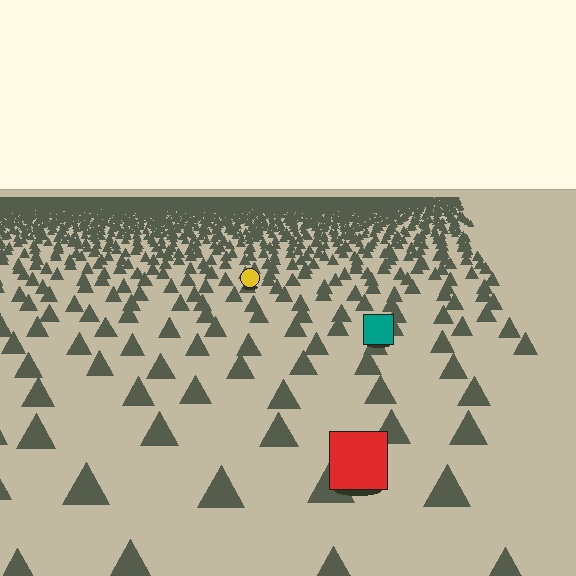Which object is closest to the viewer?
The red square is closest. The texture marks near it are larger and more spread out.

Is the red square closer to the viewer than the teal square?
Yes. The red square is closer — you can tell from the texture gradient: the ground texture is coarser near it.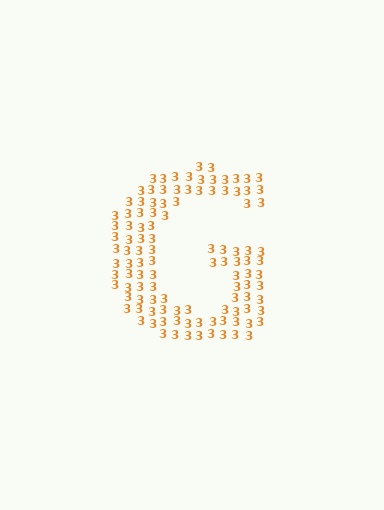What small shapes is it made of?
It is made of small digit 3's.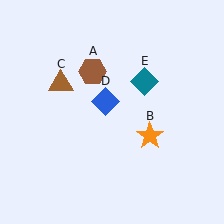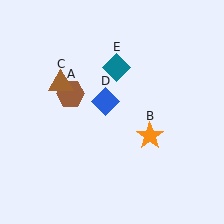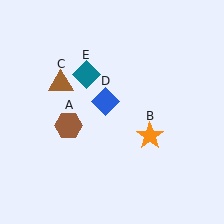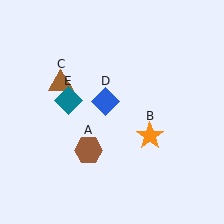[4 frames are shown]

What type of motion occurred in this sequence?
The brown hexagon (object A), teal diamond (object E) rotated counterclockwise around the center of the scene.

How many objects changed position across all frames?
2 objects changed position: brown hexagon (object A), teal diamond (object E).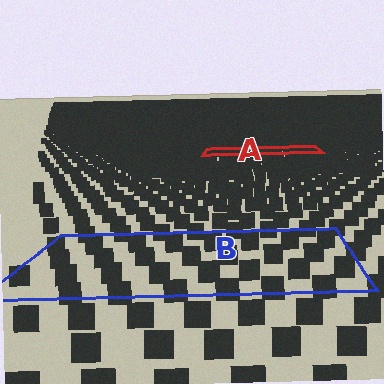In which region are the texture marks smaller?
The texture marks are smaller in region A, because it is farther away.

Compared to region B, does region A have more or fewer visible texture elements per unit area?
Region A has more texture elements per unit area — they are packed more densely because it is farther away.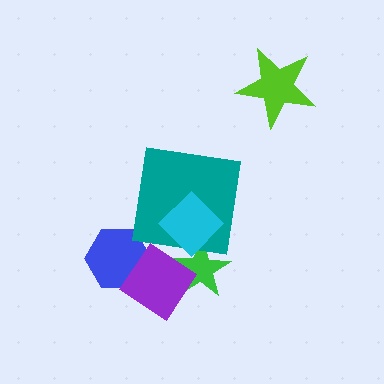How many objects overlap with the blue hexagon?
1 object overlaps with the blue hexagon.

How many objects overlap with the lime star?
0 objects overlap with the lime star.